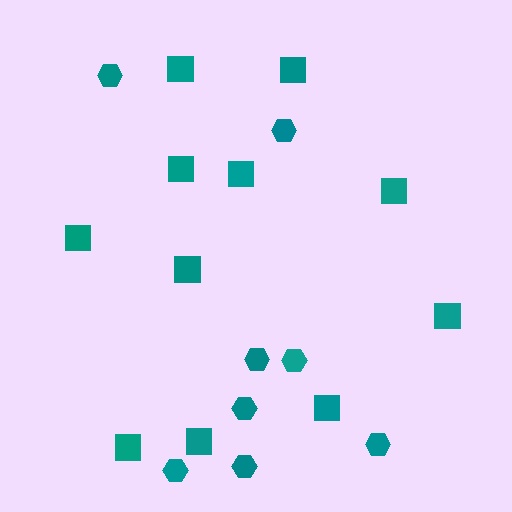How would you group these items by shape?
There are 2 groups: one group of hexagons (8) and one group of squares (11).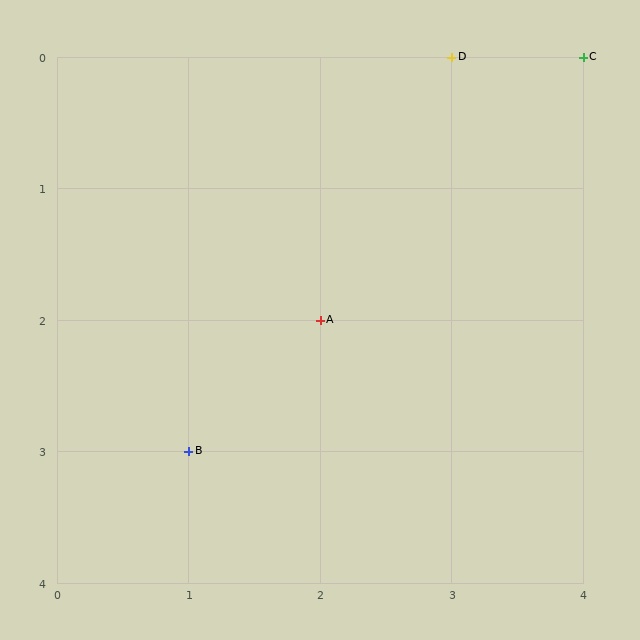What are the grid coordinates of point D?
Point D is at grid coordinates (3, 0).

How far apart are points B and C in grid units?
Points B and C are 3 columns and 3 rows apart (about 4.2 grid units diagonally).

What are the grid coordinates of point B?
Point B is at grid coordinates (1, 3).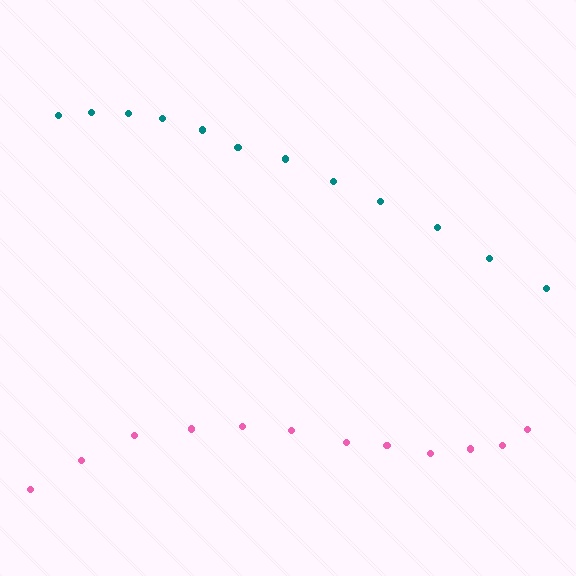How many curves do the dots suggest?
There are 2 distinct paths.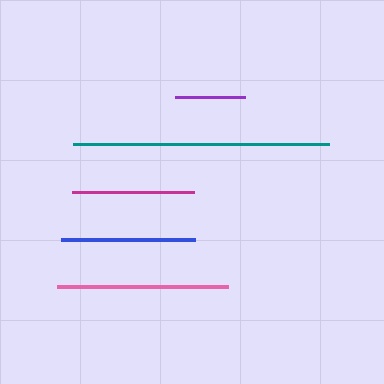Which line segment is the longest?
The teal line is the longest at approximately 256 pixels.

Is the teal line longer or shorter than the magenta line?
The teal line is longer than the magenta line.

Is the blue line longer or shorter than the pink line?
The pink line is longer than the blue line.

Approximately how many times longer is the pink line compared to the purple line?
The pink line is approximately 2.4 times the length of the purple line.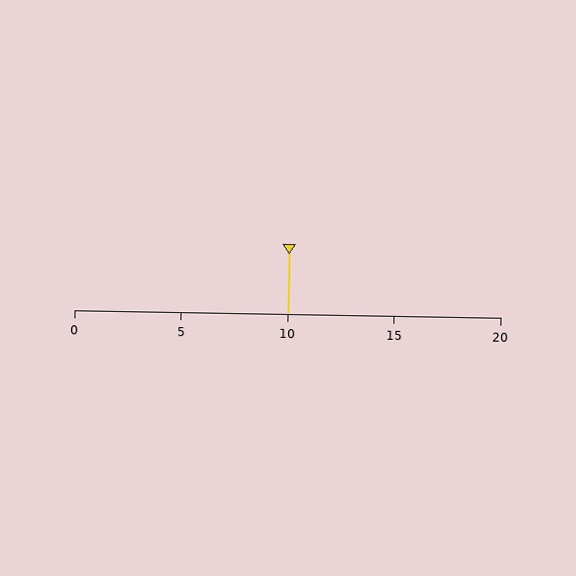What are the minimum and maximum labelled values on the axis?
The axis runs from 0 to 20.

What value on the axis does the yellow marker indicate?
The marker indicates approximately 10.